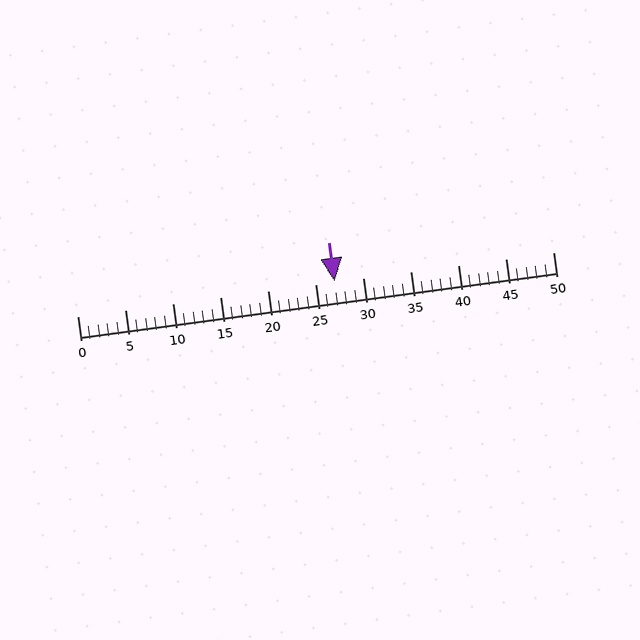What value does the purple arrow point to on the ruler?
The purple arrow points to approximately 27.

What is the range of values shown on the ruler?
The ruler shows values from 0 to 50.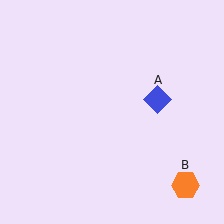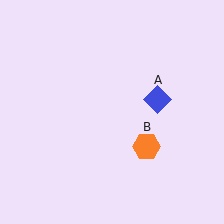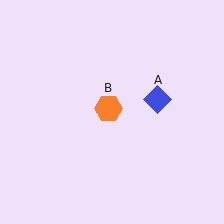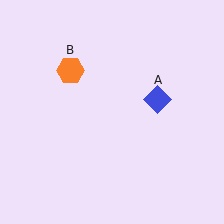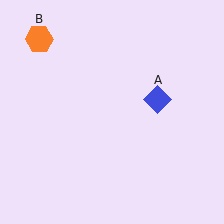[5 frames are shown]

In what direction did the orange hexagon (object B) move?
The orange hexagon (object B) moved up and to the left.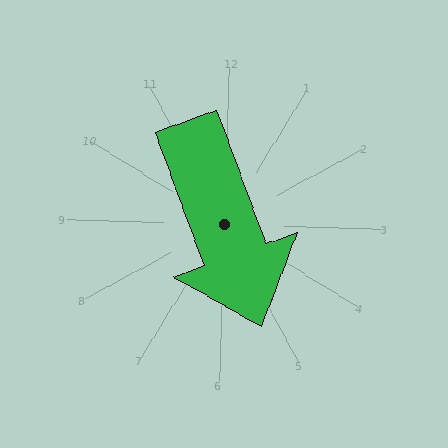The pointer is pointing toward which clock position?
Roughly 5 o'clock.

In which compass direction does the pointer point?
South.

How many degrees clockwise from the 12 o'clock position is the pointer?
Approximately 158 degrees.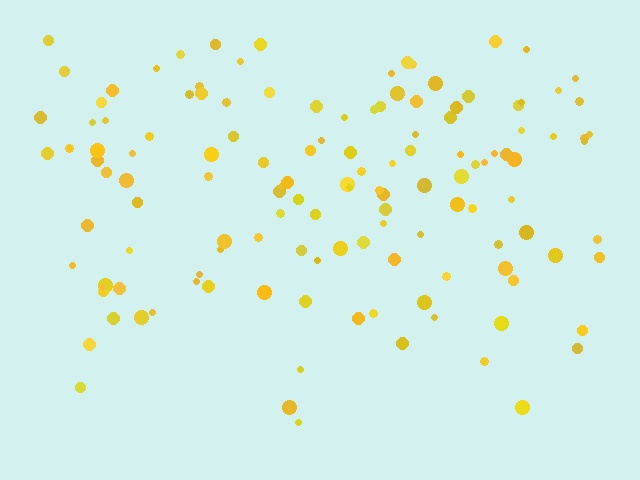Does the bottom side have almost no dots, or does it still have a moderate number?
Still a moderate number, just noticeably fewer than the top.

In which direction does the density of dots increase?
From bottom to top, with the top side densest.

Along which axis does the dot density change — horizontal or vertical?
Vertical.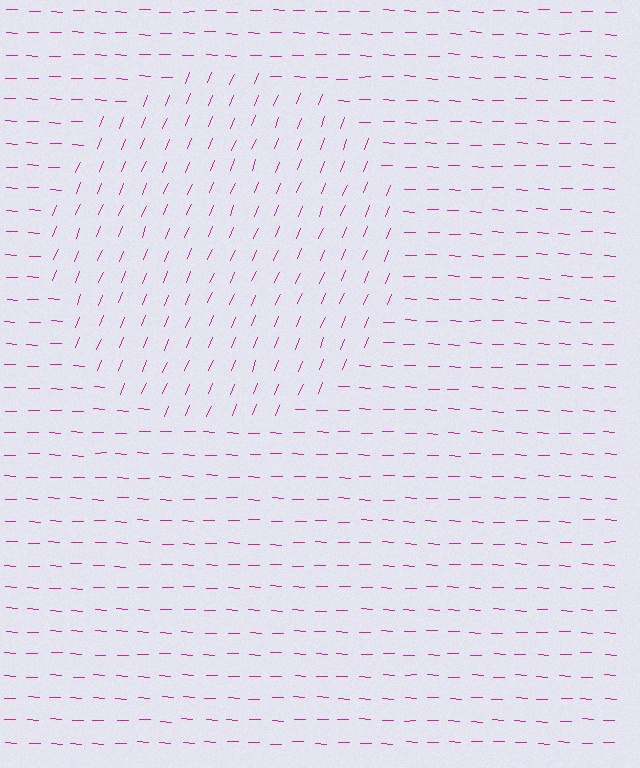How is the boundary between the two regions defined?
The boundary is defined purely by a change in line orientation (approximately 70 degrees difference). All lines are the same color and thickness.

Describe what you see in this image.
The image is filled with small magenta line segments. A circle region in the image has lines oriented differently from the surrounding lines, creating a visible texture boundary.